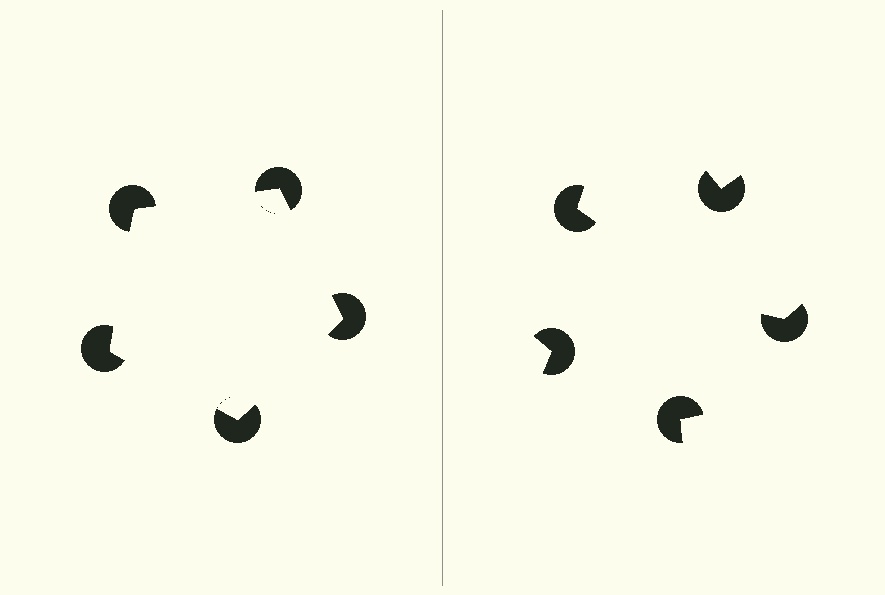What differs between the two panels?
The pac-man discs are positioned identically on both sides; only the wedge orientations differ. On the left they align to a pentagon; on the right they are misaligned.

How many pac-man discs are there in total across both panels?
10 — 5 on each side.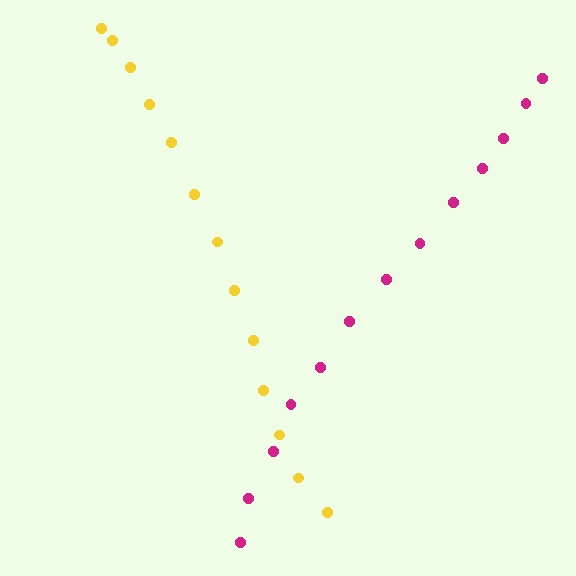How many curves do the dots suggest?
There are 2 distinct paths.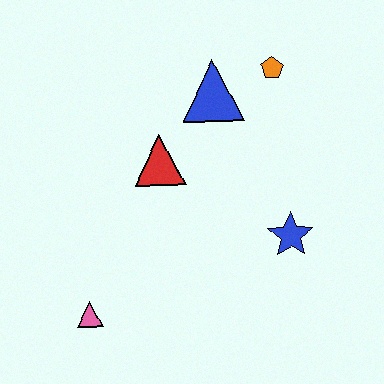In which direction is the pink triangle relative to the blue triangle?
The pink triangle is below the blue triangle.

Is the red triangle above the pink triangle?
Yes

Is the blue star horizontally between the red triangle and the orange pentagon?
No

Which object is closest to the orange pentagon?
The blue triangle is closest to the orange pentagon.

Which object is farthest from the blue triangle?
The pink triangle is farthest from the blue triangle.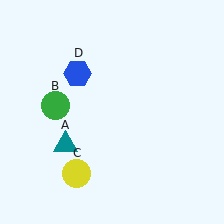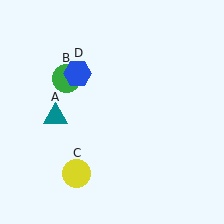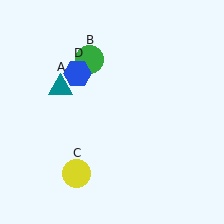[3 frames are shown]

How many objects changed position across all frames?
2 objects changed position: teal triangle (object A), green circle (object B).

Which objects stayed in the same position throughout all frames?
Yellow circle (object C) and blue hexagon (object D) remained stationary.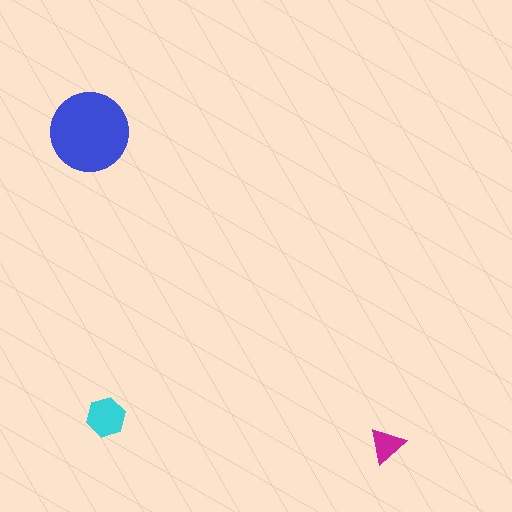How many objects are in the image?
There are 3 objects in the image.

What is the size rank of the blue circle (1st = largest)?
1st.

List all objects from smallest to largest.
The magenta triangle, the cyan hexagon, the blue circle.